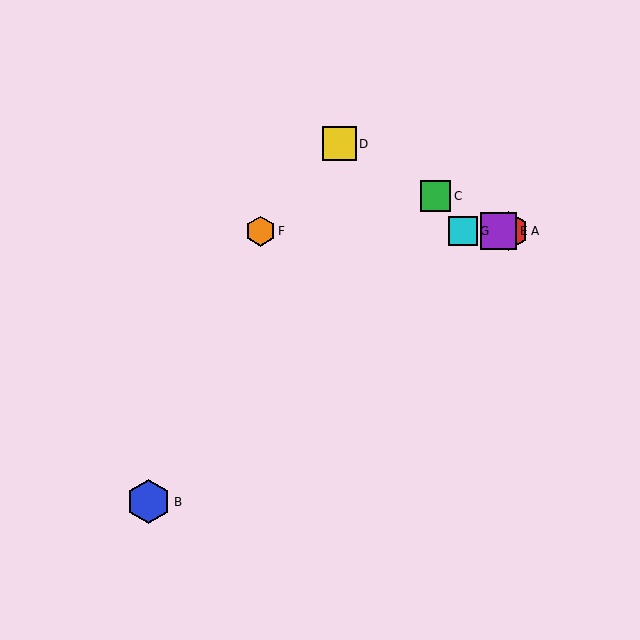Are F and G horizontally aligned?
Yes, both are at y≈231.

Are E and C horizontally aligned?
No, E is at y≈231 and C is at y≈196.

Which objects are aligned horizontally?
Objects A, E, F, G are aligned horizontally.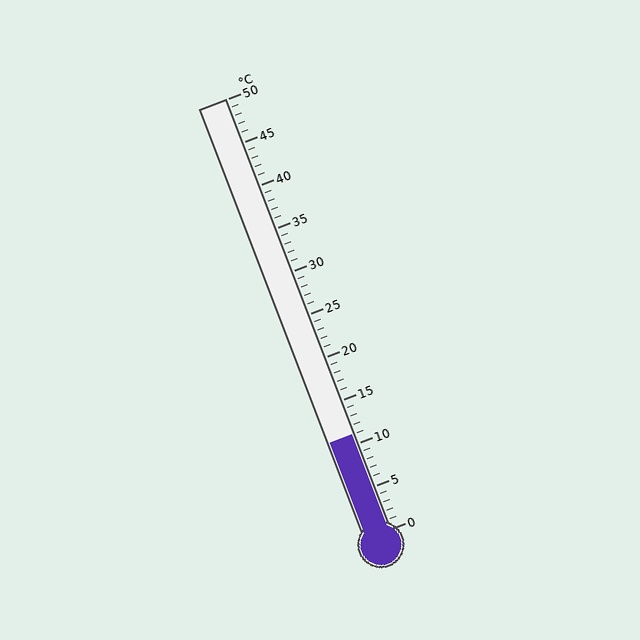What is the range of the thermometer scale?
The thermometer scale ranges from 0°C to 50°C.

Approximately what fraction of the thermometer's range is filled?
The thermometer is filled to approximately 20% of its range.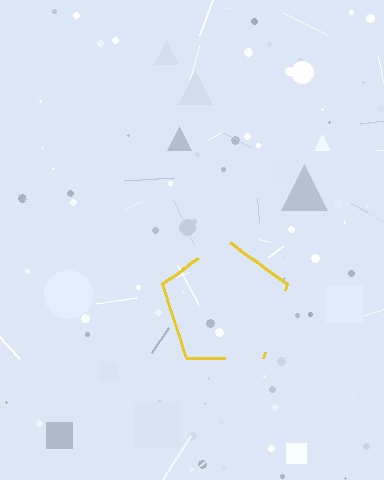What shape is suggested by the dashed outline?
The dashed outline suggests a pentagon.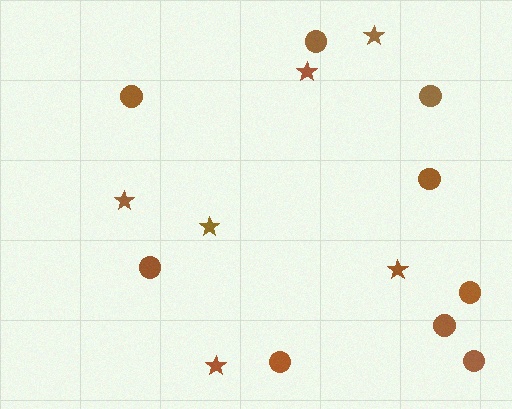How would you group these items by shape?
There are 2 groups: one group of stars (6) and one group of circles (9).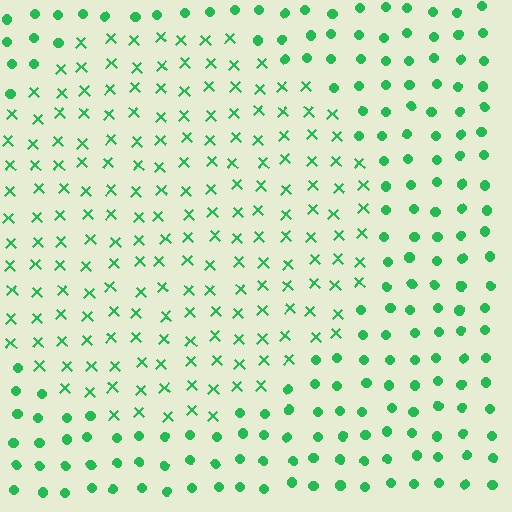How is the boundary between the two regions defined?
The boundary is defined by a change in element shape: X marks inside vs. circles outside. All elements share the same color and spacing.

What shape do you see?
I see a circle.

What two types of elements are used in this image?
The image uses X marks inside the circle region and circles outside it.